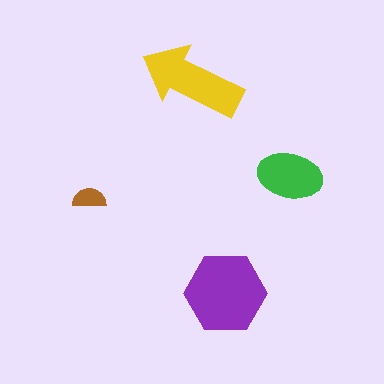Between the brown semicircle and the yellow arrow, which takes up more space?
The yellow arrow.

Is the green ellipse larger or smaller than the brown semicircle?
Larger.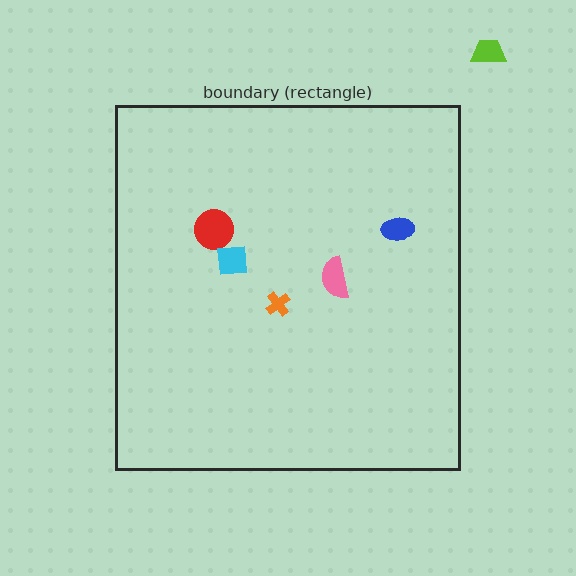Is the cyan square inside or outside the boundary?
Inside.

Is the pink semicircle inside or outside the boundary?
Inside.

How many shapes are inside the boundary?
5 inside, 1 outside.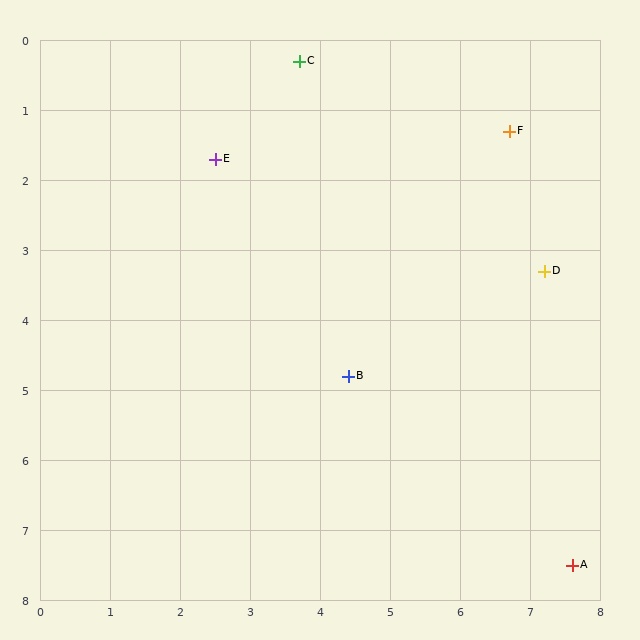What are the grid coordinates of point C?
Point C is at approximately (3.7, 0.3).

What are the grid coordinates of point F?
Point F is at approximately (6.7, 1.3).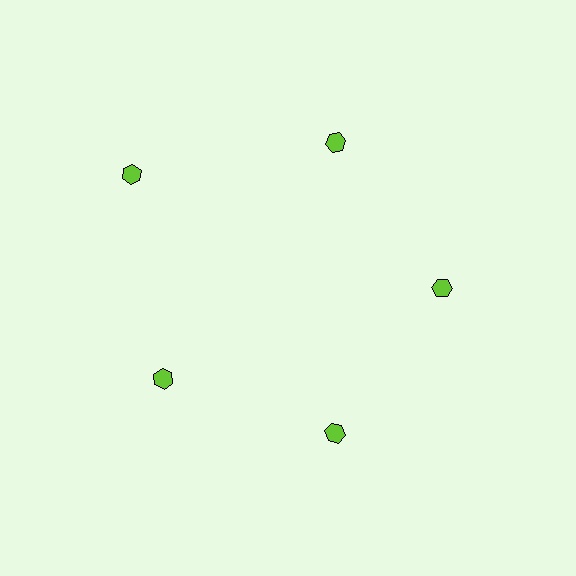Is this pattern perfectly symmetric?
No. The 5 lime hexagons are arranged in a ring, but one element near the 10 o'clock position is pushed outward from the center, breaking the 5-fold rotational symmetry.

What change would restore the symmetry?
The symmetry would be restored by moving it inward, back onto the ring so that all 5 hexagons sit at equal angles and equal distance from the center.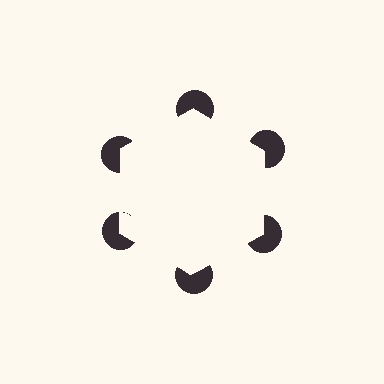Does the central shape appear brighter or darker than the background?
It typically appears slightly brighter than the background, even though no actual brightness change is drawn.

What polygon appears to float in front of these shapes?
An illusory hexagon — its edges are inferred from the aligned wedge cuts in the pac-man discs, not physically drawn.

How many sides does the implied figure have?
6 sides.